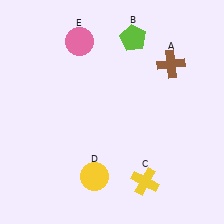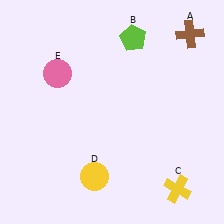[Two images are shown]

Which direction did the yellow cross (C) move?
The yellow cross (C) moved right.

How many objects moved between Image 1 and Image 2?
3 objects moved between the two images.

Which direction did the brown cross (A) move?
The brown cross (A) moved up.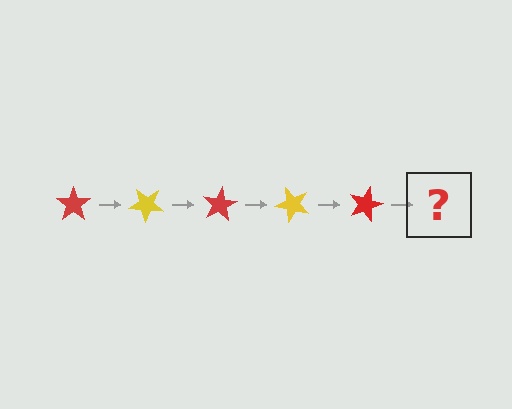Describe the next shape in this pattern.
It should be a yellow star, rotated 200 degrees from the start.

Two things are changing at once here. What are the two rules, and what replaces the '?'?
The two rules are that it rotates 40 degrees each step and the color cycles through red and yellow. The '?' should be a yellow star, rotated 200 degrees from the start.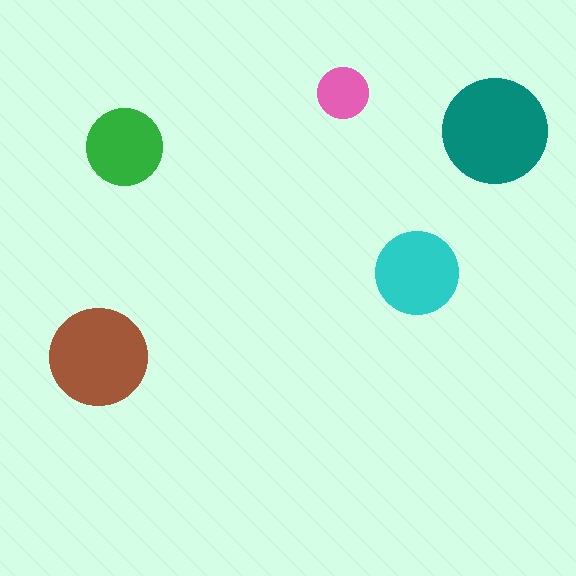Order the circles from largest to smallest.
the teal one, the brown one, the cyan one, the green one, the pink one.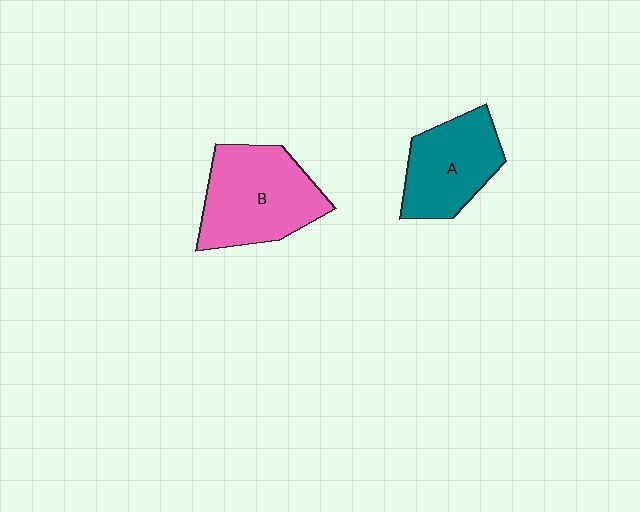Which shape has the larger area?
Shape B (pink).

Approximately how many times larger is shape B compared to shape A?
Approximately 1.3 times.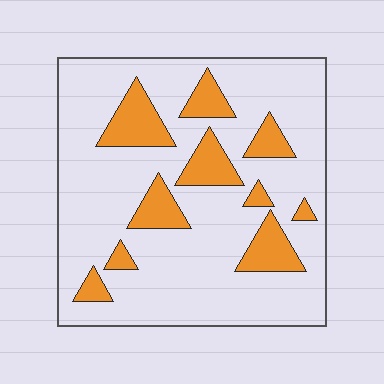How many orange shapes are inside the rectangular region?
10.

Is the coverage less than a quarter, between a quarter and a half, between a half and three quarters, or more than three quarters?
Less than a quarter.